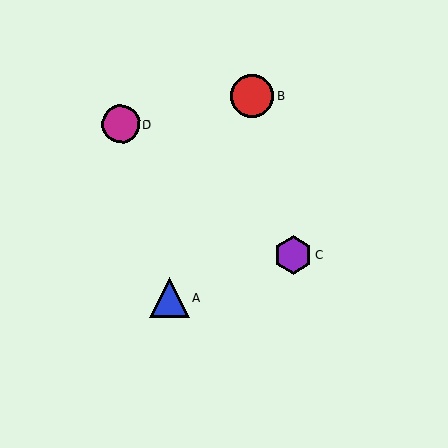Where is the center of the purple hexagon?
The center of the purple hexagon is at (293, 255).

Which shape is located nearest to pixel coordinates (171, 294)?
The blue triangle (labeled A) at (169, 297) is nearest to that location.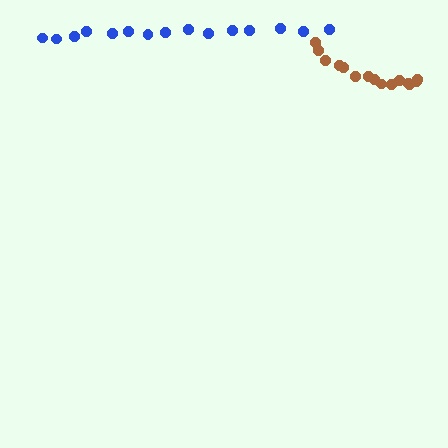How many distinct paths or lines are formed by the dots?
There are 2 distinct paths.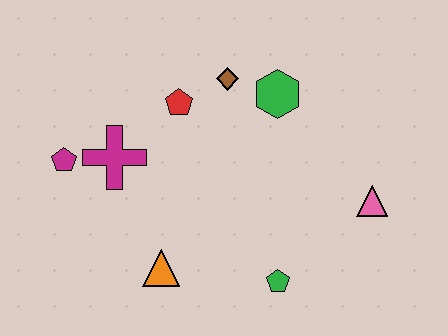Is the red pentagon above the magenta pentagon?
Yes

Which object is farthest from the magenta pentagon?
The pink triangle is farthest from the magenta pentagon.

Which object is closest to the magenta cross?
The magenta pentagon is closest to the magenta cross.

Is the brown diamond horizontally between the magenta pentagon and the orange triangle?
No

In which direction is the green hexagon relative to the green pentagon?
The green hexagon is above the green pentagon.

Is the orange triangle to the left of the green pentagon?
Yes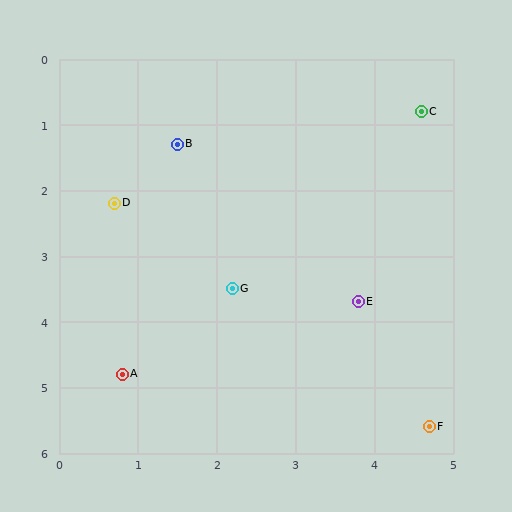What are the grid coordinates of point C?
Point C is at approximately (4.6, 0.8).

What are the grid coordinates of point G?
Point G is at approximately (2.2, 3.5).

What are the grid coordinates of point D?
Point D is at approximately (0.7, 2.2).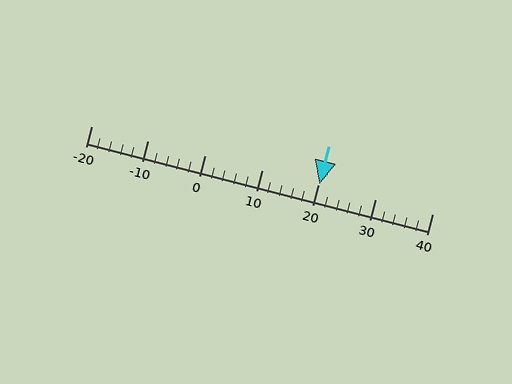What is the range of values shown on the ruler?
The ruler shows values from -20 to 40.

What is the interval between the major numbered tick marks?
The major tick marks are spaced 10 units apart.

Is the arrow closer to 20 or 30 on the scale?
The arrow is closer to 20.